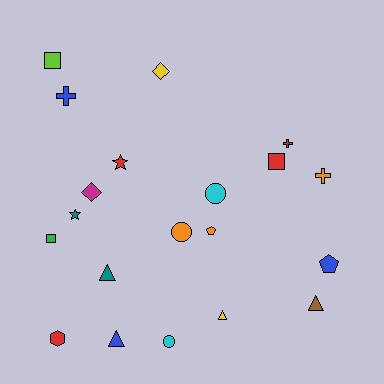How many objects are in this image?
There are 20 objects.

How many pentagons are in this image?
There are 2 pentagons.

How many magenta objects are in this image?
There is 1 magenta object.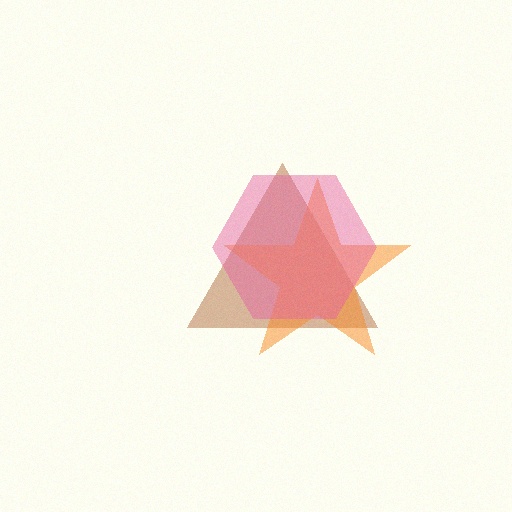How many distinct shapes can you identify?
There are 3 distinct shapes: a brown triangle, an orange star, a pink hexagon.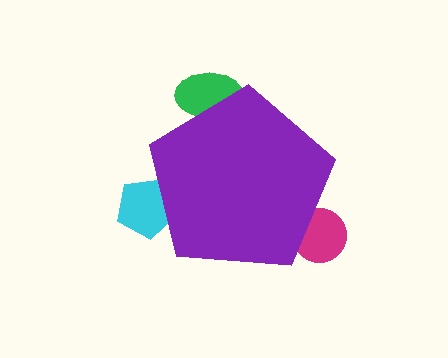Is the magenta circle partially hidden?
Yes, the magenta circle is partially hidden behind the purple pentagon.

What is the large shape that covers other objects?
A purple pentagon.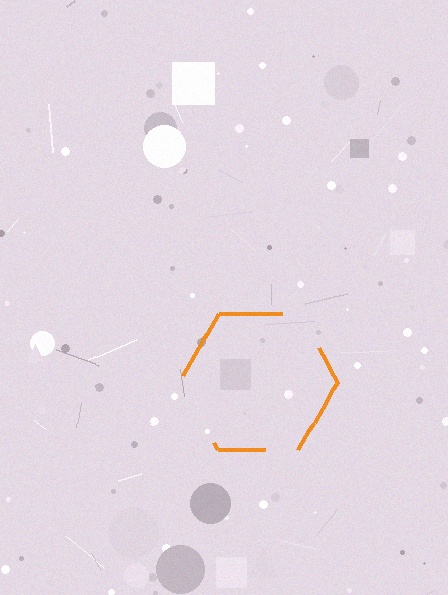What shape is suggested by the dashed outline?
The dashed outline suggests a hexagon.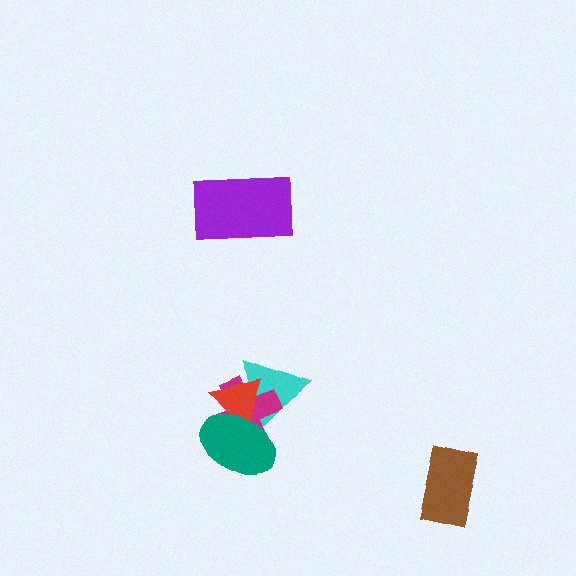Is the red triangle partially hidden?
Yes, it is partially covered by another shape.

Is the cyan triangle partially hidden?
Yes, it is partially covered by another shape.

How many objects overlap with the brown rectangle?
0 objects overlap with the brown rectangle.